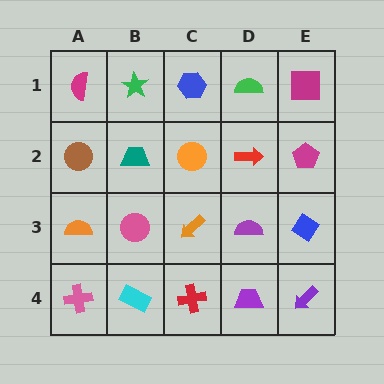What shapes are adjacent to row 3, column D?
A red arrow (row 2, column D), a purple trapezoid (row 4, column D), an orange arrow (row 3, column C), a blue diamond (row 3, column E).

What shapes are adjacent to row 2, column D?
A green semicircle (row 1, column D), a purple semicircle (row 3, column D), an orange circle (row 2, column C), a magenta pentagon (row 2, column E).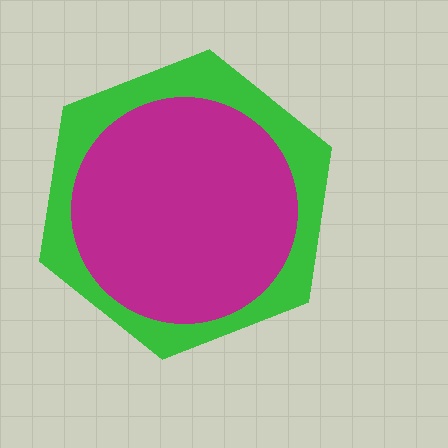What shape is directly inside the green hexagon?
The magenta circle.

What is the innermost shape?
The magenta circle.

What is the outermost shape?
The green hexagon.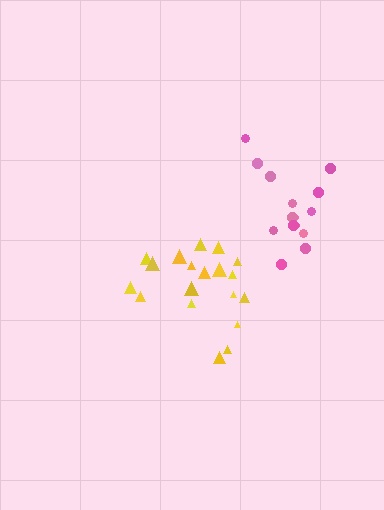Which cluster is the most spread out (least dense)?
Pink.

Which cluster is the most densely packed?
Yellow.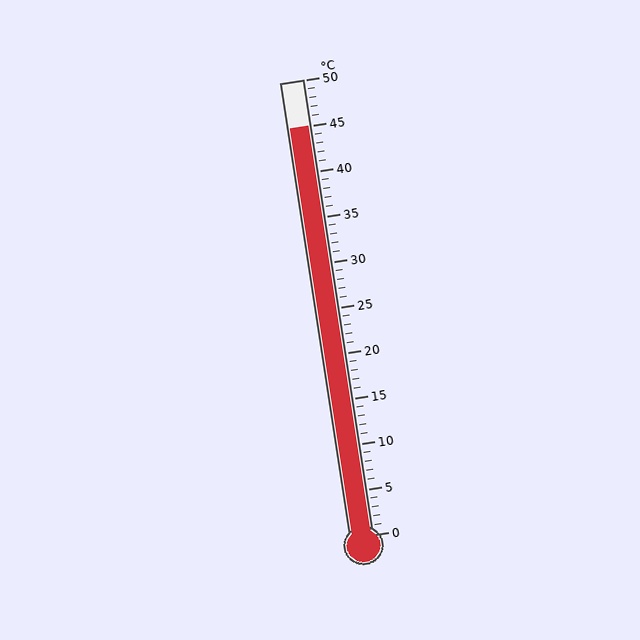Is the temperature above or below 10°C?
The temperature is above 10°C.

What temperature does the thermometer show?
The thermometer shows approximately 45°C.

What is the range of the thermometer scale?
The thermometer scale ranges from 0°C to 50°C.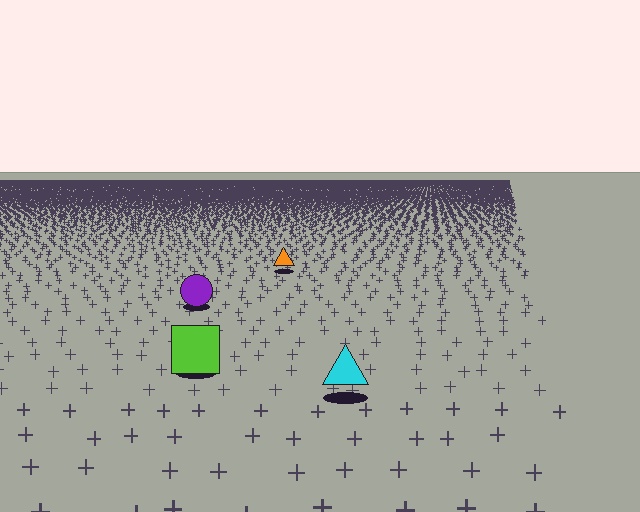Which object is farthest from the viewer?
The orange triangle is farthest from the viewer. It appears smaller and the ground texture around it is denser.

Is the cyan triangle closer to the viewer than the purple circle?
Yes. The cyan triangle is closer — you can tell from the texture gradient: the ground texture is coarser near it.